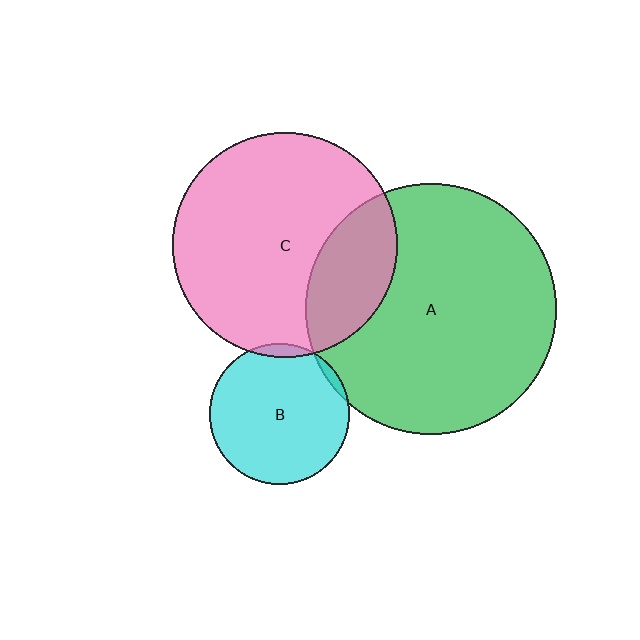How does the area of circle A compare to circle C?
Approximately 1.2 times.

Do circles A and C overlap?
Yes.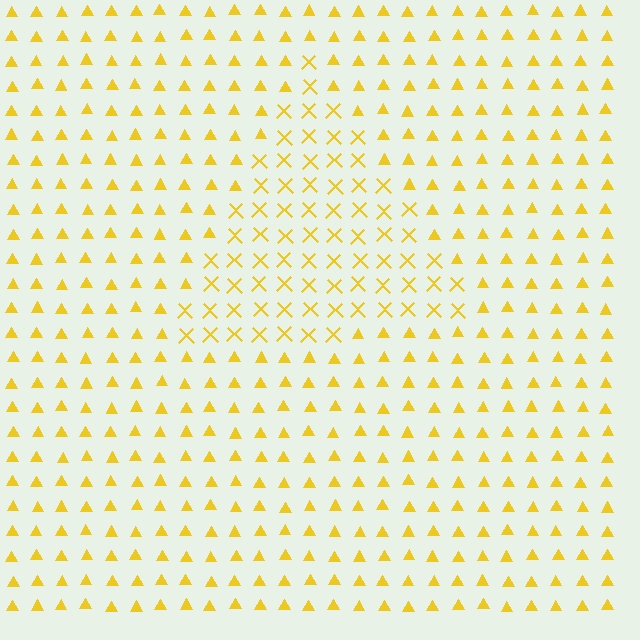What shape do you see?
I see a triangle.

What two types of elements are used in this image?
The image uses X marks inside the triangle region and triangles outside it.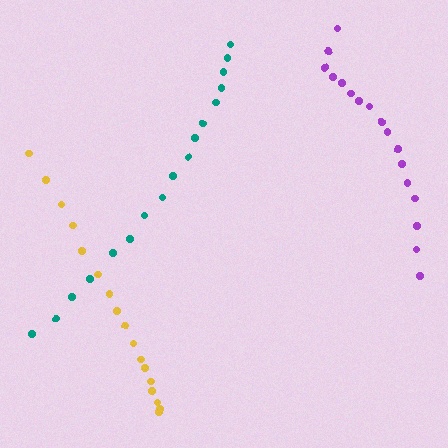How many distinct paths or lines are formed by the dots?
There are 3 distinct paths.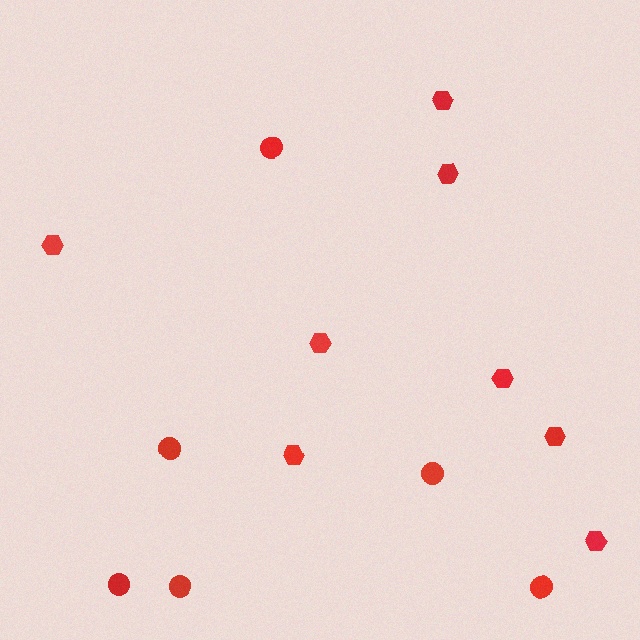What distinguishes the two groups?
There are 2 groups: one group of circles (6) and one group of hexagons (8).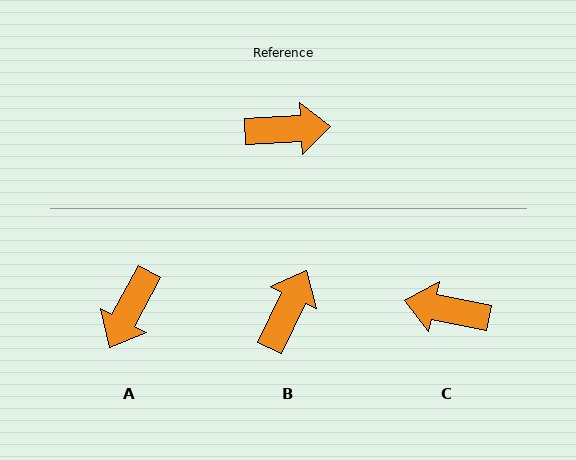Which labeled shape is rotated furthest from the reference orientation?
C, about 165 degrees away.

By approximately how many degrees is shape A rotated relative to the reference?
Approximately 121 degrees clockwise.